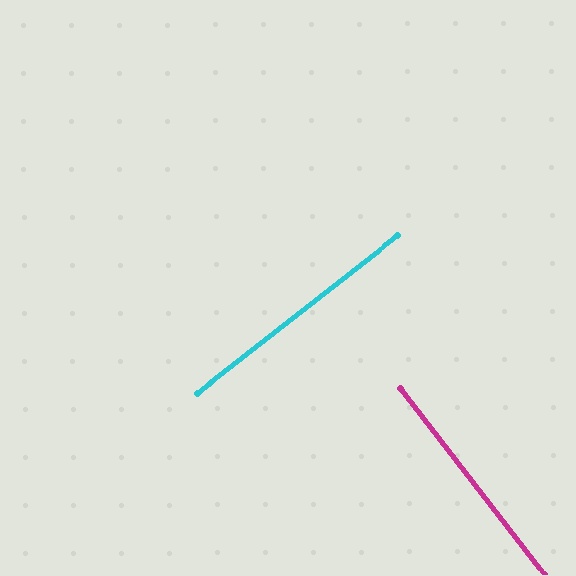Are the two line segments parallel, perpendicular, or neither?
Perpendicular — they meet at approximately 90°.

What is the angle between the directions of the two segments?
Approximately 90 degrees.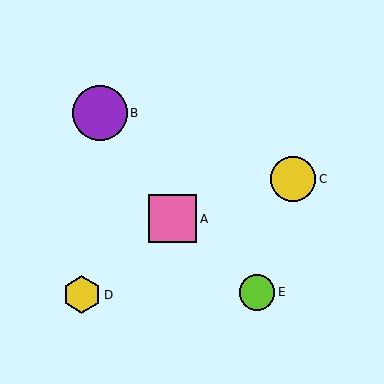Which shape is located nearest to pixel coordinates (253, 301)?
The lime circle (labeled E) at (257, 292) is nearest to that location.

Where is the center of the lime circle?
The center of the lime circle is at (257, 292).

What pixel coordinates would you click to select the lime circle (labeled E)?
Click at (257, 292) to select the lime circle E.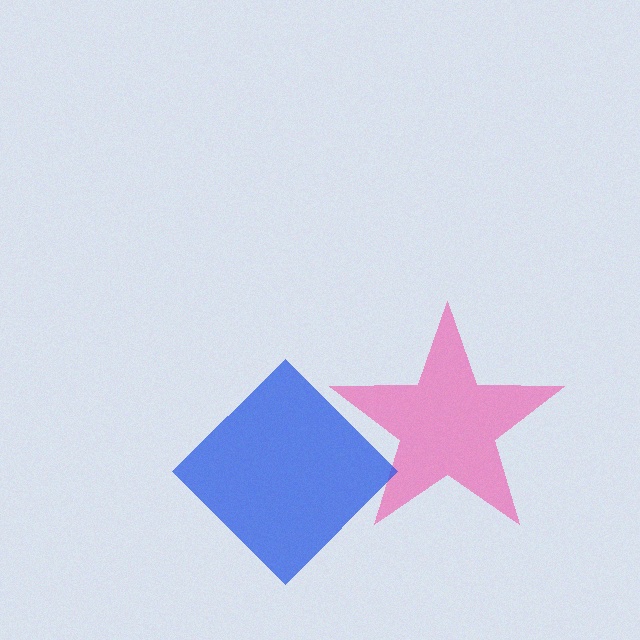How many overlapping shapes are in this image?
There are 2 overlapping shapes in the image.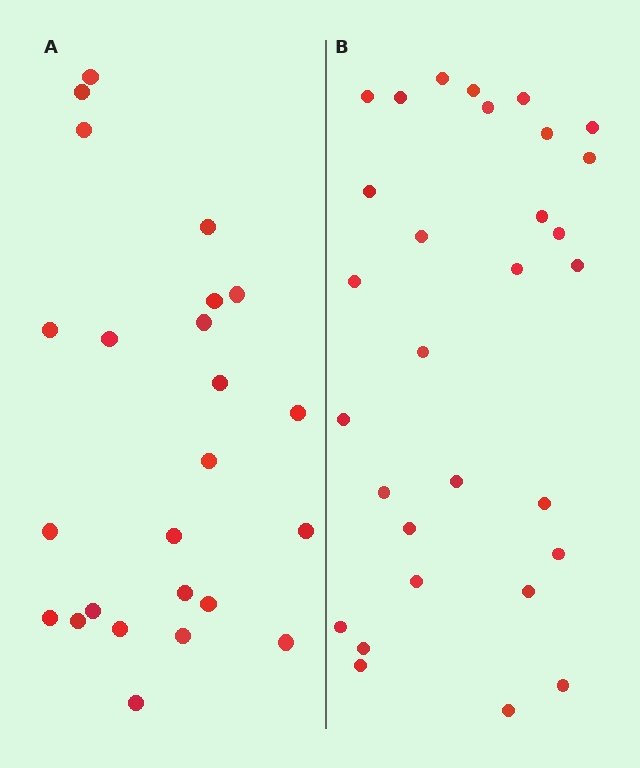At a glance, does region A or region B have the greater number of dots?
Region B (the right region) has more dots.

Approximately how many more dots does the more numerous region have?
Region B has about 6 more dots than region A.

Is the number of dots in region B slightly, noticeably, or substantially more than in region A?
Region B has noticeably more, but not dramatically so. The ratio is roughly 1.2 to 1.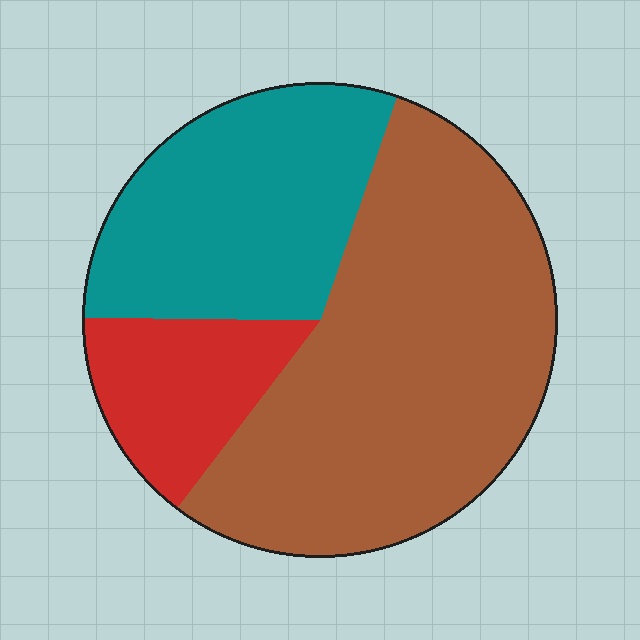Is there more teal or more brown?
Brown.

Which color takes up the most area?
Brown, at roughly 55%.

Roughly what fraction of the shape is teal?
Teal covers roughly 30% of the shape.